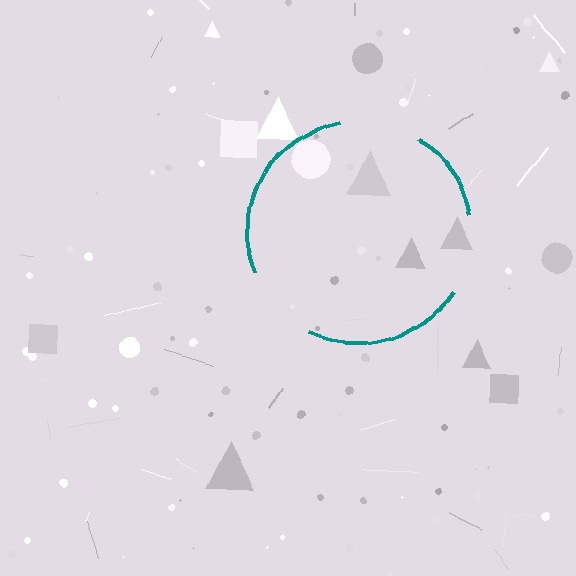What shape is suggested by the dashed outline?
The dashed outline suggests a circle.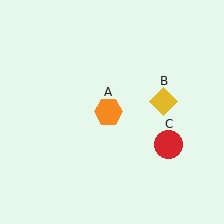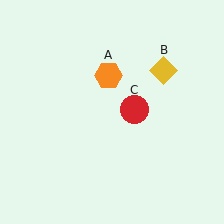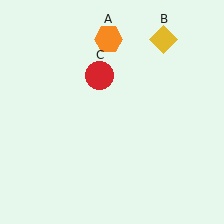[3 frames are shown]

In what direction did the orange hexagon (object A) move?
The orange hexagon (object A) moved up.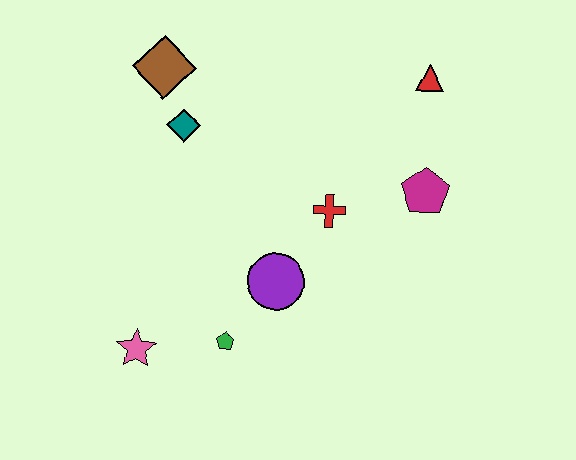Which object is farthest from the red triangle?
The pink star is farthest from the red triangle.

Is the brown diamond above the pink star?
Yes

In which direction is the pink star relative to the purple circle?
The pink star is to the left of the purple circle.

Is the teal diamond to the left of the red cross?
Yes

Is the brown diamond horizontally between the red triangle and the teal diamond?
No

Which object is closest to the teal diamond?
The brown diamond is closest to the teal diamond.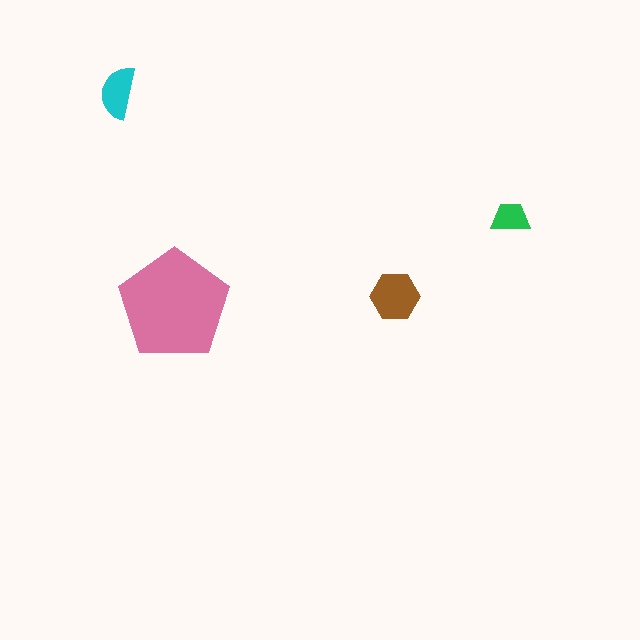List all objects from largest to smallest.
The pink pentagon, the brown hexagon, the cyan semicircle, the green trapezoid.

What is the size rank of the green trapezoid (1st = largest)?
4th.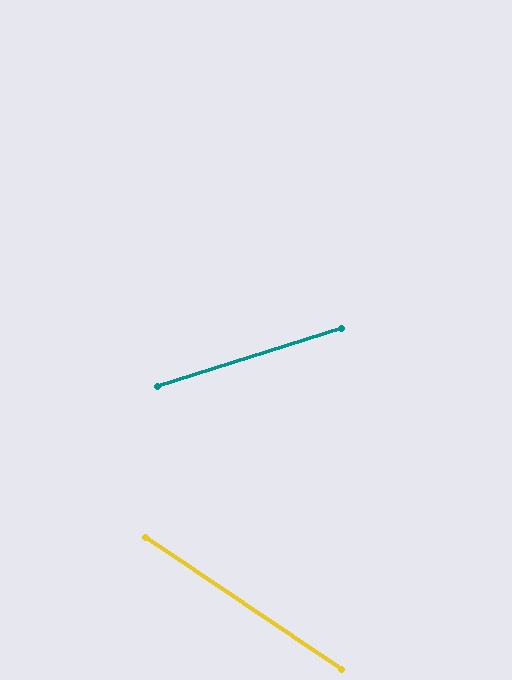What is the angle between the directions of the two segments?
Approximately 51 degrees.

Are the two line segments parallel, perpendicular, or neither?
Neither parallel nor perpendicular — they differ by about 51°.